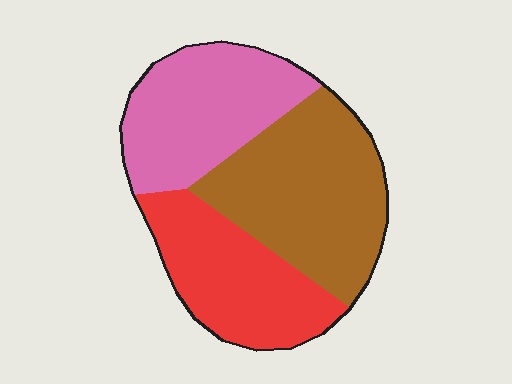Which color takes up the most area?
Brown, at roughly 40%.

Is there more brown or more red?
Brown.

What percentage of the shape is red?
Red covers about 30% of the shape.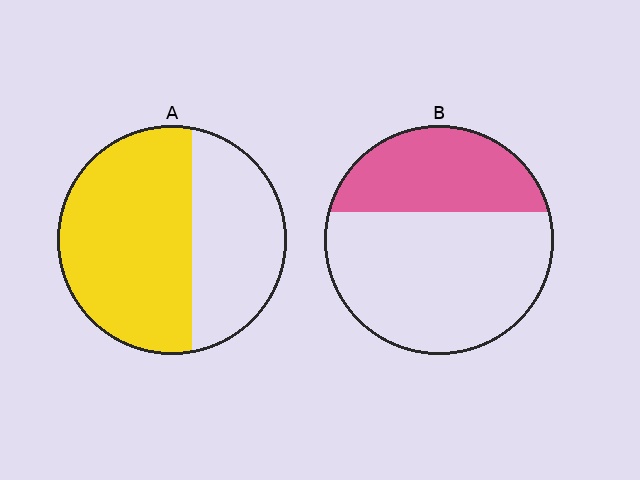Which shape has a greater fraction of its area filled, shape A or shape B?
Shape A.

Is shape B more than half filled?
No.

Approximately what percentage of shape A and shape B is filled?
A is approximately 60% and B is approximately 35%.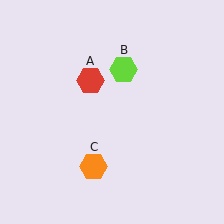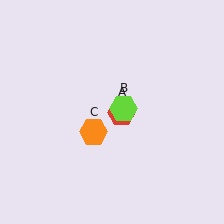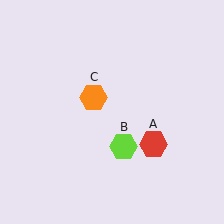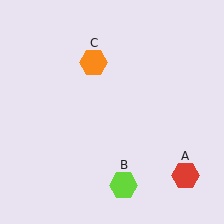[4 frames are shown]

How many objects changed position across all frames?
3 objects changed position: red hexagon (object A), lime hexagon (object B), orange hexagon (object C).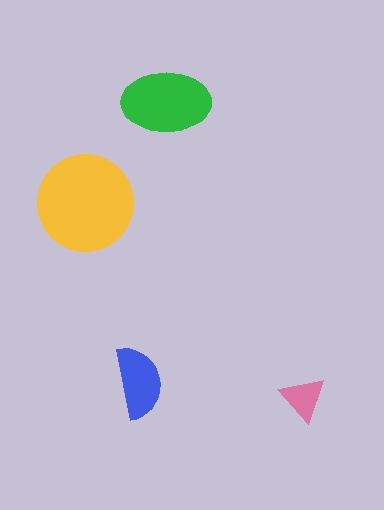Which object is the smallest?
The pink triangle.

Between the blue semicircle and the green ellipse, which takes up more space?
The green ellipse.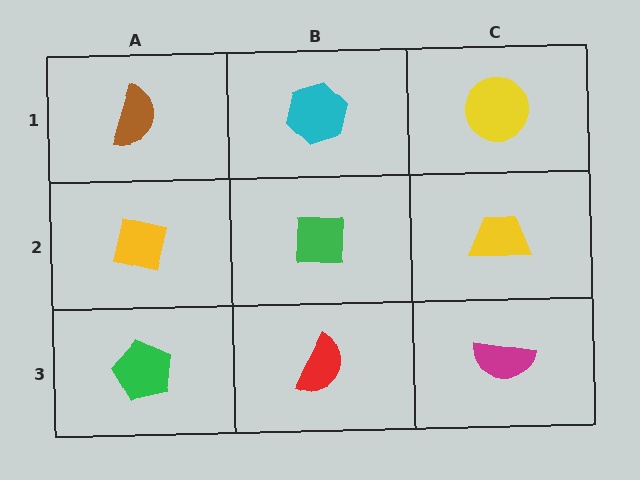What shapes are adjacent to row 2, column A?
A brown semicircle (row 1, column A), a green pentagon (row 3, column A), a green square (row 2, column B).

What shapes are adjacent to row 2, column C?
A yellow circle (row 1, column C), a magenta semicircle (row 3, column C), a green square (row 2, column B).